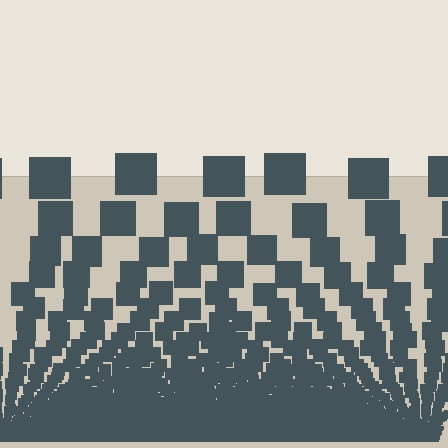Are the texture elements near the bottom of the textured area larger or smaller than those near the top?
Smaller. The gradient is inverted — elements near the bottom are smaller and denser.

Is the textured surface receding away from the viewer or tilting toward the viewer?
The surface appears to tilt toward the viewer. Texture elements get larger and sparser toward the top.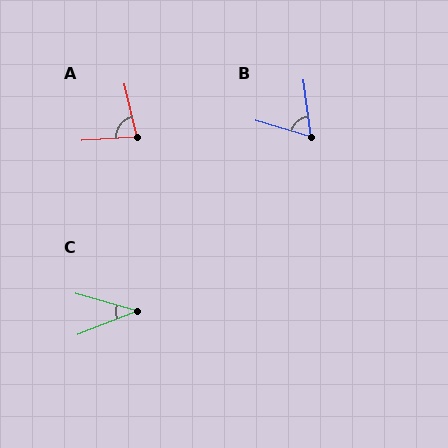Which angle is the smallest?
C, at approximately 37 degrees.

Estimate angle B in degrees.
Approximately 66 degrees.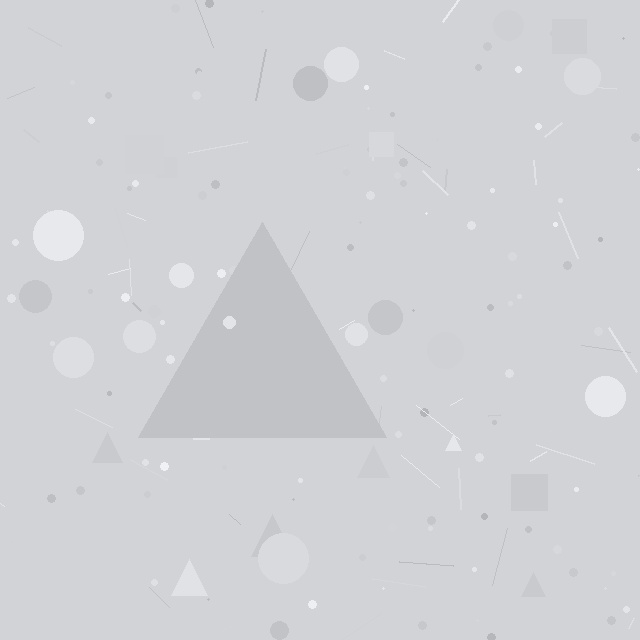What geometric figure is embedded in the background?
A triangle is embedded in the background.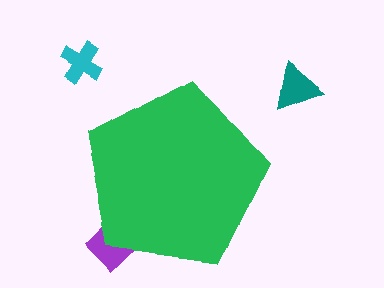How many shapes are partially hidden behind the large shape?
1 shape is partially hidden.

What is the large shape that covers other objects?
A green pentagon.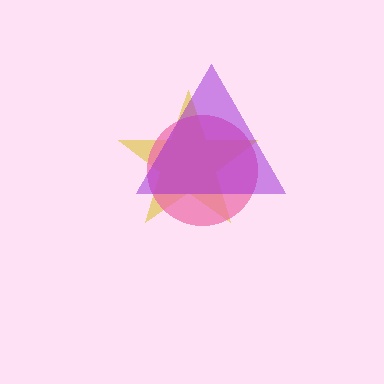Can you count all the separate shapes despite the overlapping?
Yes, there are 3 separate shapes.